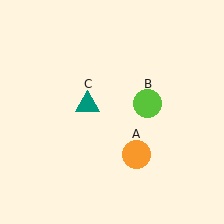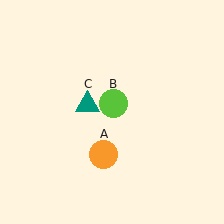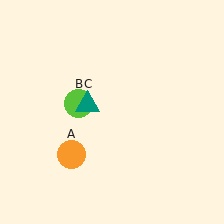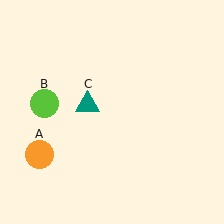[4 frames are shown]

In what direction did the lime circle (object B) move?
The lime circle (object B) moved left.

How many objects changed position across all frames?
2 objects changed position: orange circle (object A), lime circle (object B).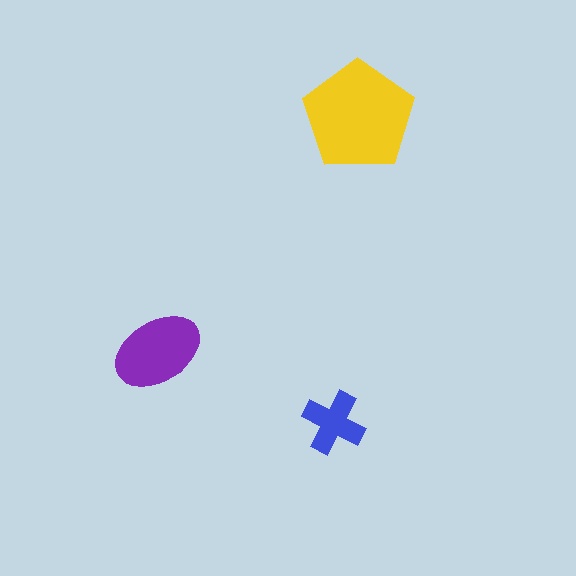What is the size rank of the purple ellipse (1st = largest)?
2nd.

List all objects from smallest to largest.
The blue cross, the purple ellipse, the yellow pentagon.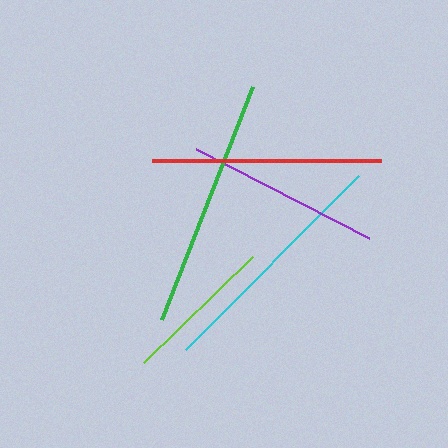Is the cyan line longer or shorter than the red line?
The cyan line is longer than the red line.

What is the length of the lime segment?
The lime segment is approximately 152 pixels long.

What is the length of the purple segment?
The purple segment is approximately 195 pixels long.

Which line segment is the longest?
The green line is the longest at approximately 250 pixels.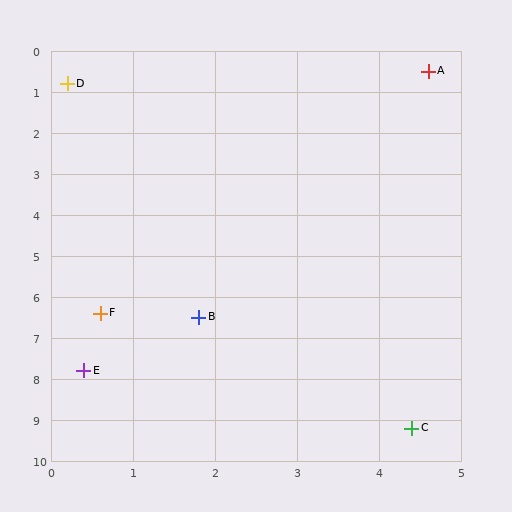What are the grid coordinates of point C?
Point C is at approximately (4.4, 9.2).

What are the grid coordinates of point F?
Point F is at approximately (0.6, 6.4).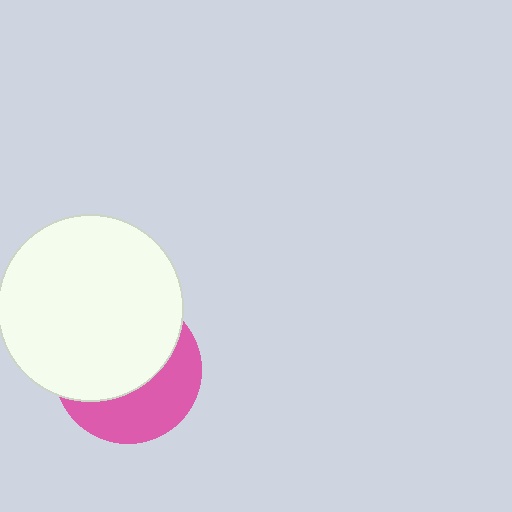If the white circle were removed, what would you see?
You would see the complete pink circle.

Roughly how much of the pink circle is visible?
A small part of it is visible (roughly 41%).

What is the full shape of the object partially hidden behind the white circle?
The partially hidden object is a pink circle.